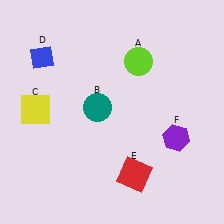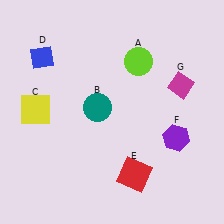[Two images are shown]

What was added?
A magenta diamond (G) was added in Image 2.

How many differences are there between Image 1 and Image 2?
There is 1 difference between the two images.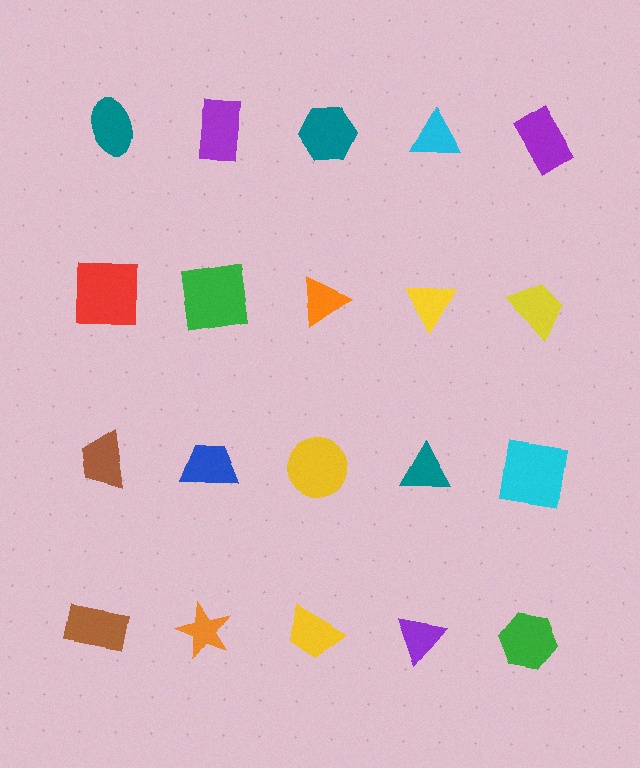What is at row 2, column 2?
A green square.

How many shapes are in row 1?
5 shapes.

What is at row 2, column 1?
A red square.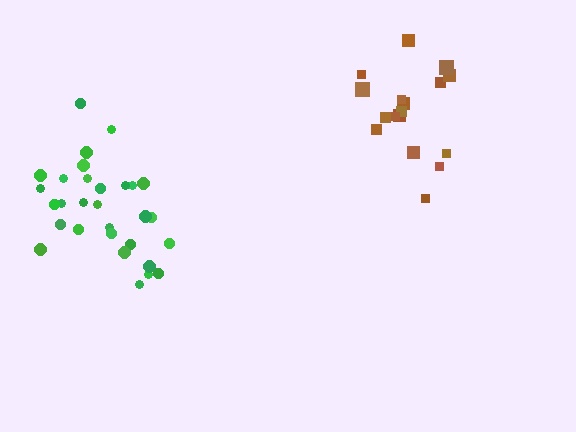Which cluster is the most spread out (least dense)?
Brown.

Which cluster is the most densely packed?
Green.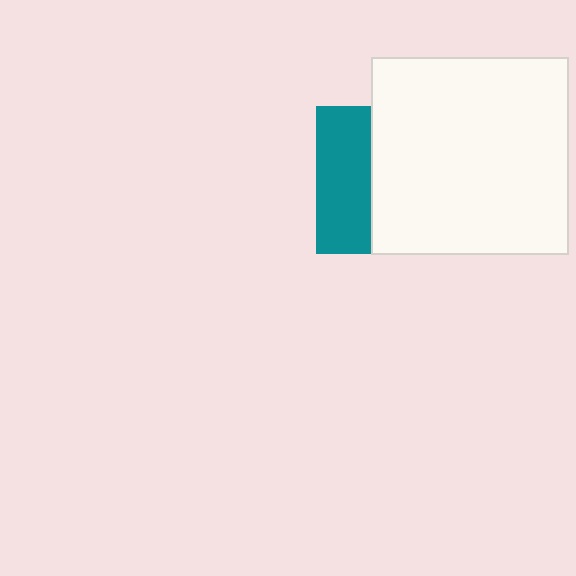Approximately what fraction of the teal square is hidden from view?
Roughly 62% of the teal square is hidden behind the white square.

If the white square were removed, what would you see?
You would see the complete teal square.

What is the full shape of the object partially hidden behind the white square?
The partially hidden object is a teal square.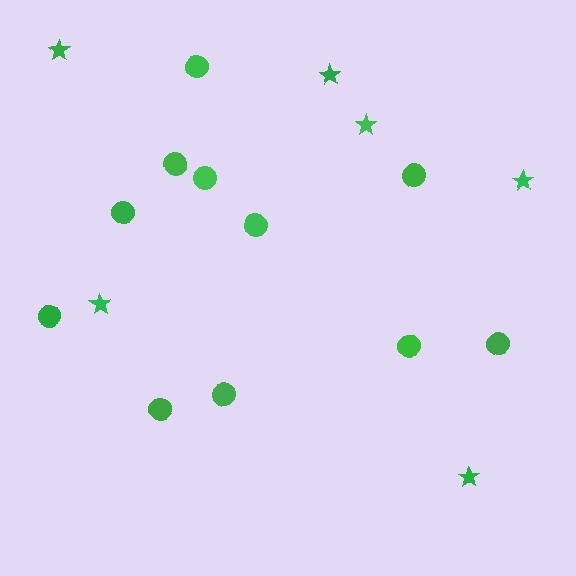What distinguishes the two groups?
There are 2 groups: one group of circles (11) and one group of stars (6).